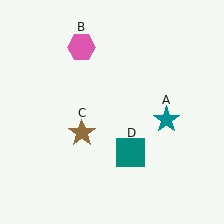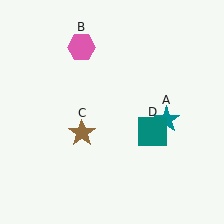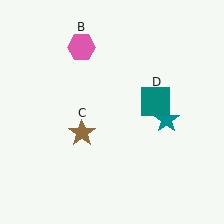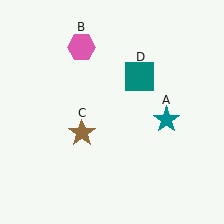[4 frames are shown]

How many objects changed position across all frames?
1 object changed position: teal square (object D).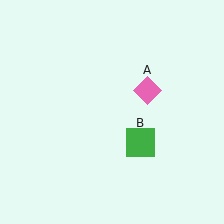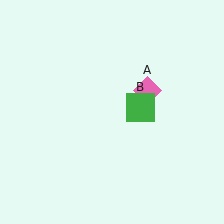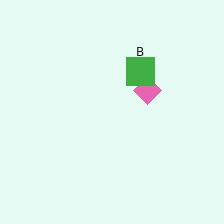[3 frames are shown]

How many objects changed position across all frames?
1 object changed position: green square (object B).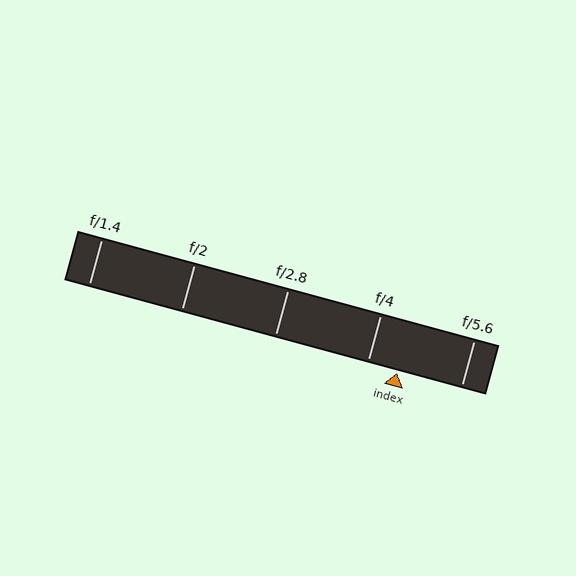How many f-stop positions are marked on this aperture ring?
There are 5 f-stop positions marked.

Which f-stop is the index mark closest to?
The index mark is closest to f/4.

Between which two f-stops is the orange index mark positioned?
The index mark is between f/4 and f/5.6.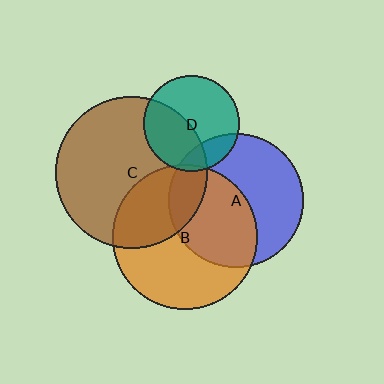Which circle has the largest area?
Circle C (brown).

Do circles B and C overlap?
Yes.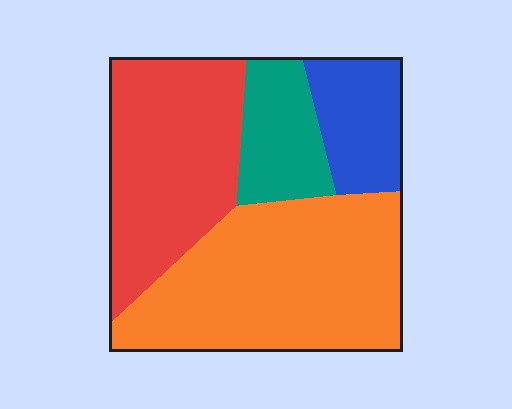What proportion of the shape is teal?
Teal takes up about one eighth (1/8) of the shape.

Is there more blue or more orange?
Orange.